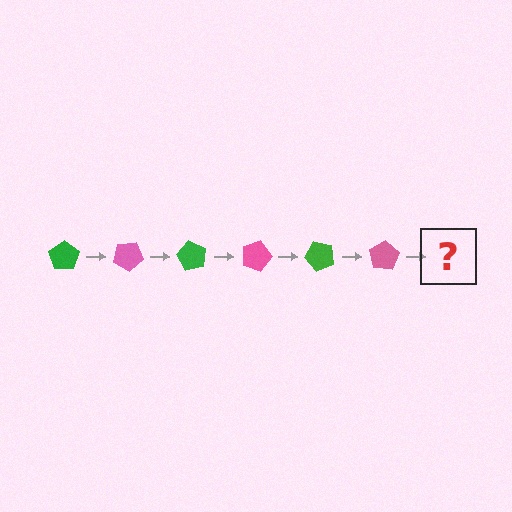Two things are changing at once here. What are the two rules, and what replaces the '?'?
The two rules are that it rotates 30 degrees each step and the color cycles through green and pink. The '?' should be a green pentagon, rotated 180 degrees from the start.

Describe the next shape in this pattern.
It should be a green pentagon, rotated 180 degrees from the start.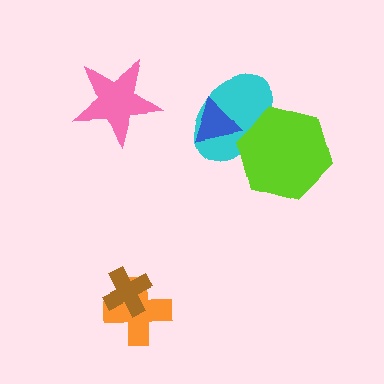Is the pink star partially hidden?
No, no other shape covers it.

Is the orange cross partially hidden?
Yes, it is partially covered by another shape.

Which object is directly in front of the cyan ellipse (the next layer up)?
The lime hexagon is directly in front of the cyan ellipse.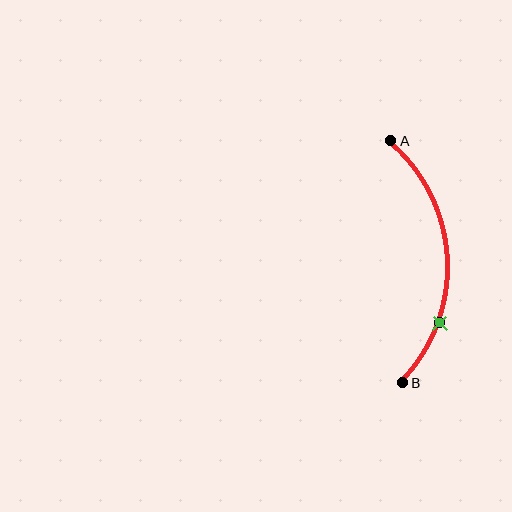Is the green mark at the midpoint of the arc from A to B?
No. The green mark lies on the arc but is closer to endpoint B. The arc midpoint would be at the point on the curve equidistant along the arc from both A and B.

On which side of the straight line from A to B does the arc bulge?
The arc bulges to the right of the straight line connecting A and B.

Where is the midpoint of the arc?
The arc midpoint is the point on the curve farthest from the straight line joining A and B. It sits to the right of that line.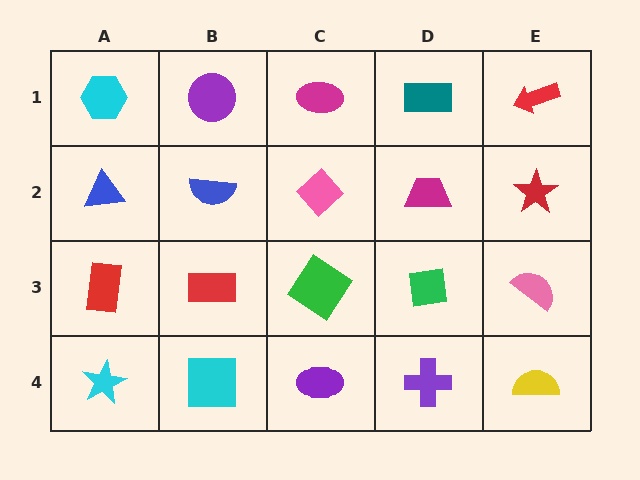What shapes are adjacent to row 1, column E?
A red star (row 2, column E), a teal rectangle (row 1, column D).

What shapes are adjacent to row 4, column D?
A green square (row 3, column D), a purple ellipse (row 4, column C), a yellow semicircle (row 4, column E).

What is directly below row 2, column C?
A green diamond.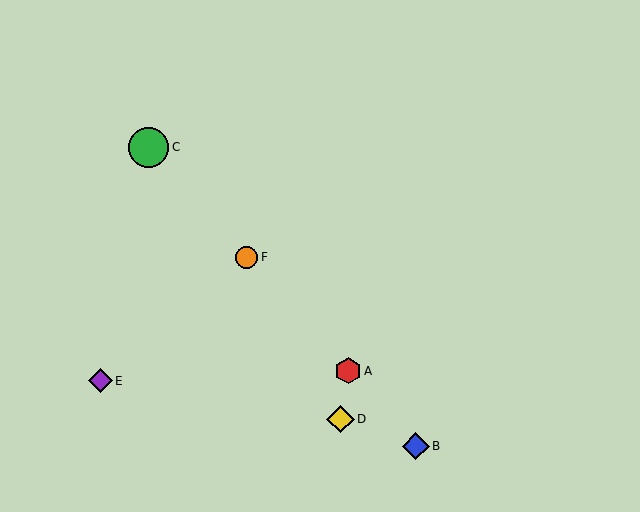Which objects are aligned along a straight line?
Objects A, B, C, F are aligned along a straight line.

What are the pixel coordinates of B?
Object B is at (416, 446).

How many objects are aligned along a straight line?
4 objects (A, B, C, F) are aligned along a straight line.